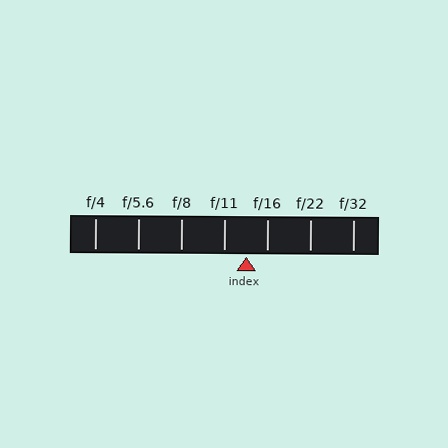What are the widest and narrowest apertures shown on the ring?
The widest aperture shown is f/4 and the narrowest is f/32.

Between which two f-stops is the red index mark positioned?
The index mark is between f/11 and f/16.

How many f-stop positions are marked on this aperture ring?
There are 7 f-stop positions marked.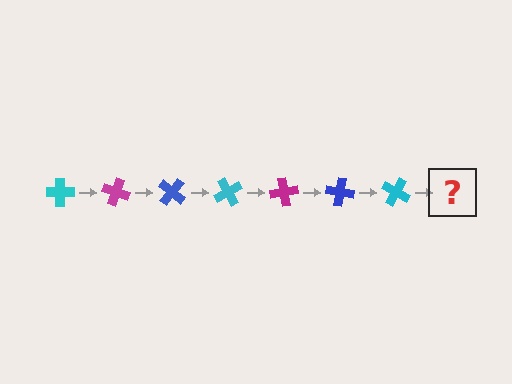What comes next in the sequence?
The next element should be a magenta cross, rotated 140 degrees from the start.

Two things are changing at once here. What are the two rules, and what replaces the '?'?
The two rules are that it rotates 20 degrees each step and the color cycles through cyan, magenta, and blue. The '?' should be a magenta cross, rotated 140 degrees from the start.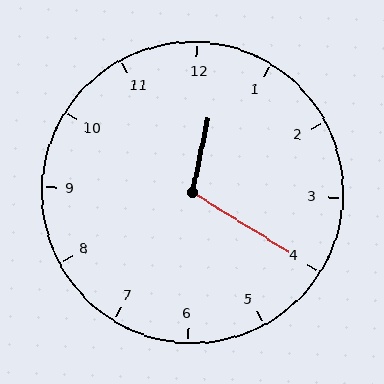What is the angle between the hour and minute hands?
Approximately 110 degrees.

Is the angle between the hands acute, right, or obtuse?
It is obtuse.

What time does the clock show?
12:20.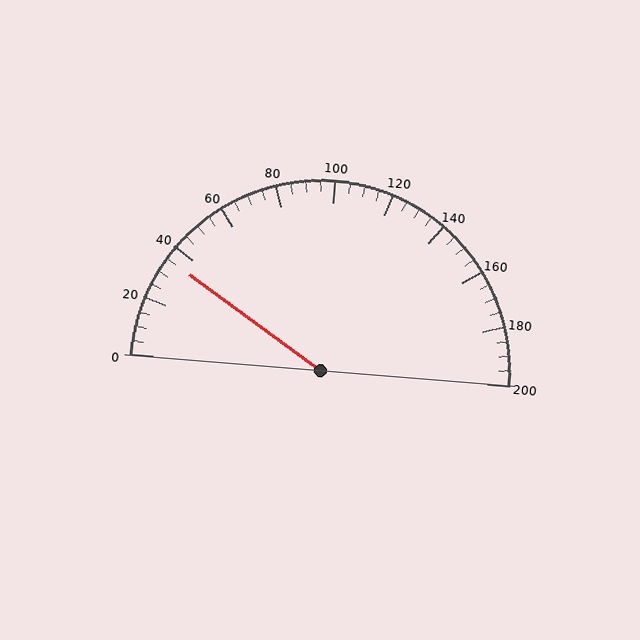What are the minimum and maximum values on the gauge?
The gauge ranges from 0 to 200.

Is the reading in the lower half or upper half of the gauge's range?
The reading is in the lower half of the range (0 to 200).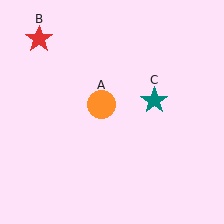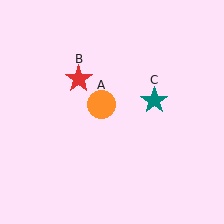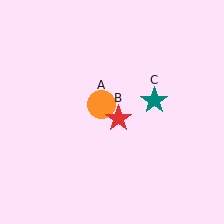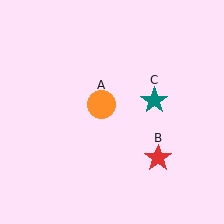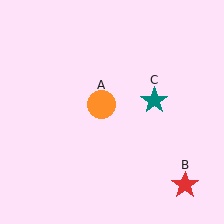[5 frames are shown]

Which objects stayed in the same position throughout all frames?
Orange circle (object A) and teal star (object C) remained stationary.